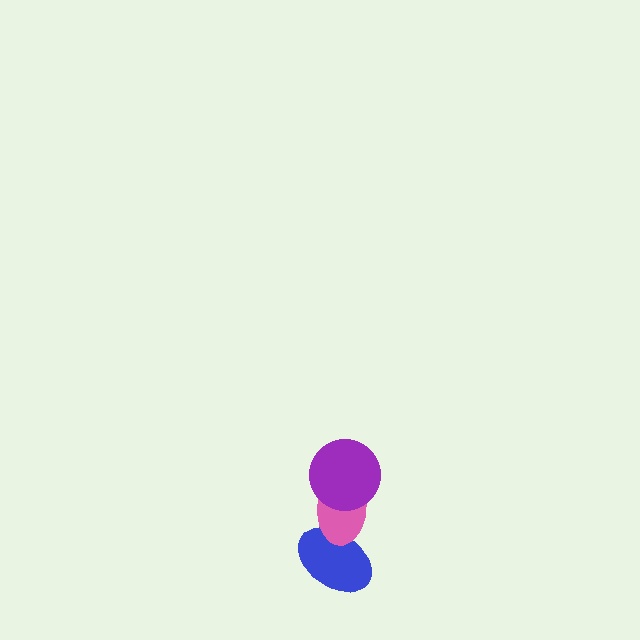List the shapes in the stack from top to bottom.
From top to bottom: the purple circle, the pink ellipse, the blue ellipse.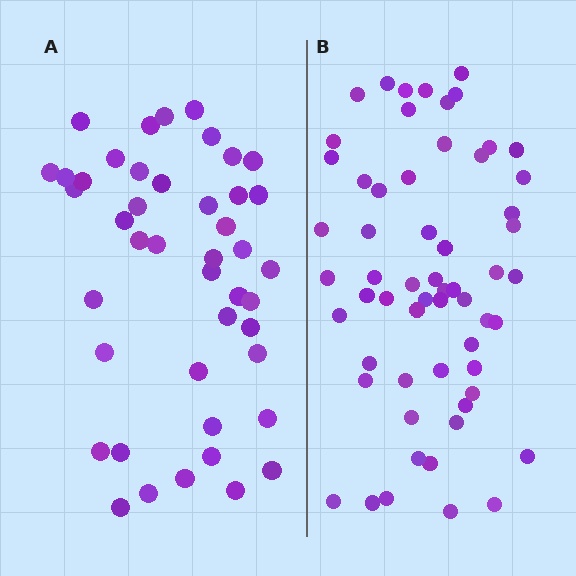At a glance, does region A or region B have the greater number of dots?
Region B (the right region) has more dots.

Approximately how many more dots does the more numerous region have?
Region B has approximately 15 more dots than region A.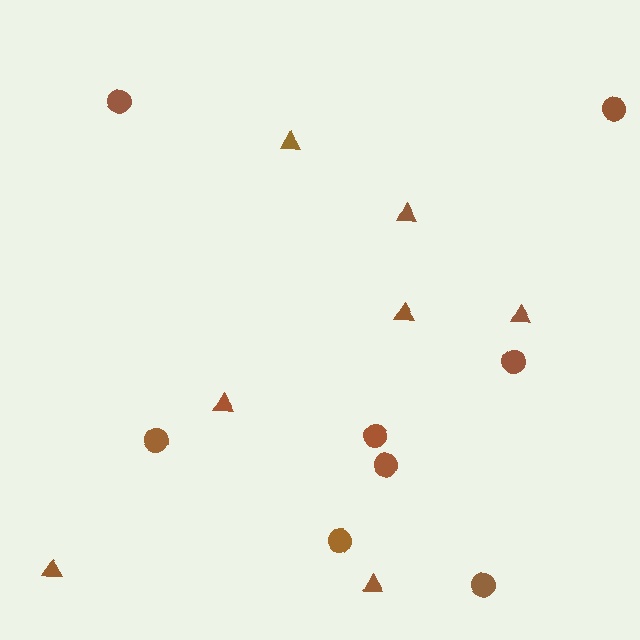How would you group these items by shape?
There are 2 groups: one group of triangles (7) and one group of circles (8).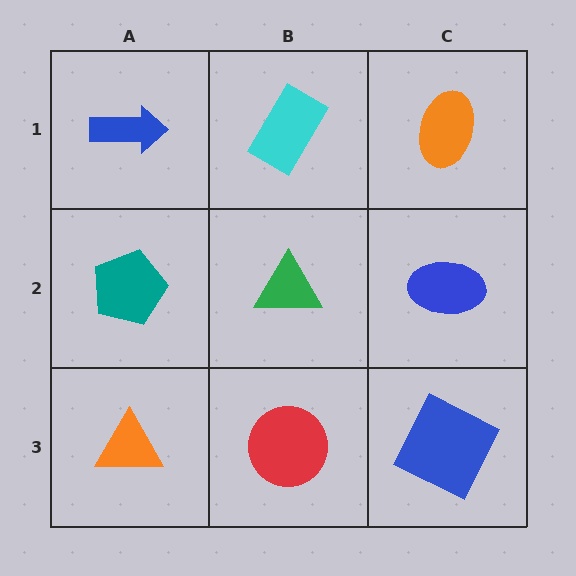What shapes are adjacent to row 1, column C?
A blue ellipse (row 2, column C), a cyan rectangle (row 1, column B).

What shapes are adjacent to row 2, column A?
A blue arrow (row 1, column A), an orange triangle (row 3, column A), a green triangle (row 2, column B).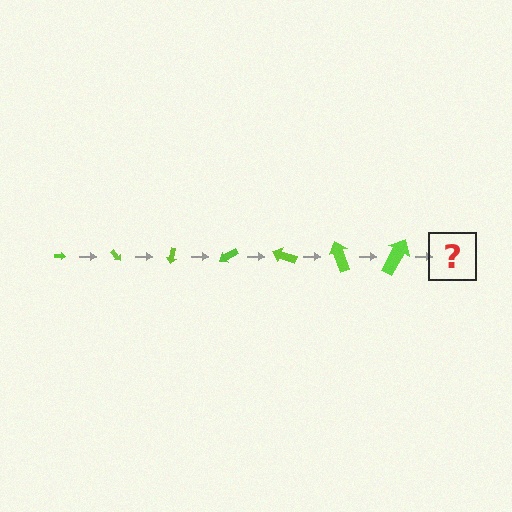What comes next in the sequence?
The next element should be an arrow, larger than the previous one and rotated 350 degrees from the start.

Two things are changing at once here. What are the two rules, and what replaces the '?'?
The two rules are that the arrow grows larger each step and it rotates 50 degrees each step. The '?' should be an arrow, larger than the previous one and rotated 350 degrees from the start.